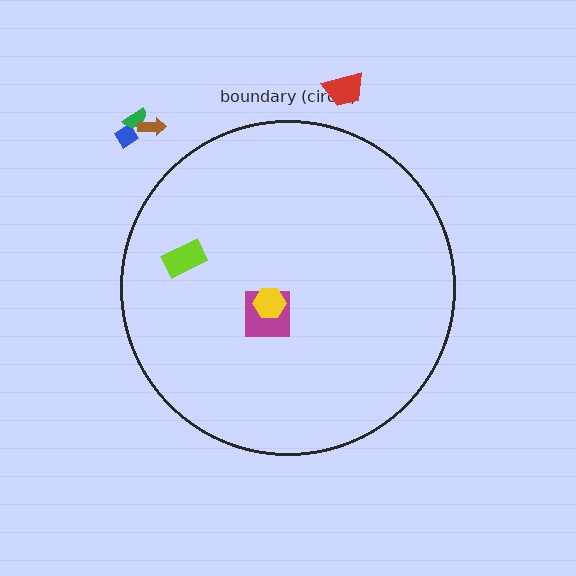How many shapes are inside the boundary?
3 inside, 4 outside.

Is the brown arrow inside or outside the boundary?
Outside.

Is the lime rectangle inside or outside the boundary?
Inside.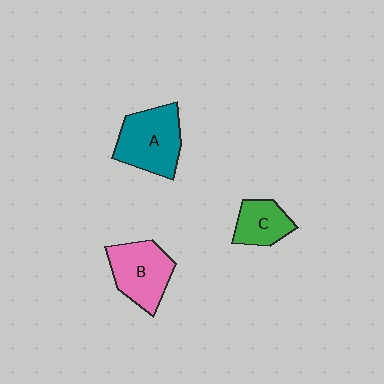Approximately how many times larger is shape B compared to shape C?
Approximately 1.5 times.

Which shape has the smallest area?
Shape C (green).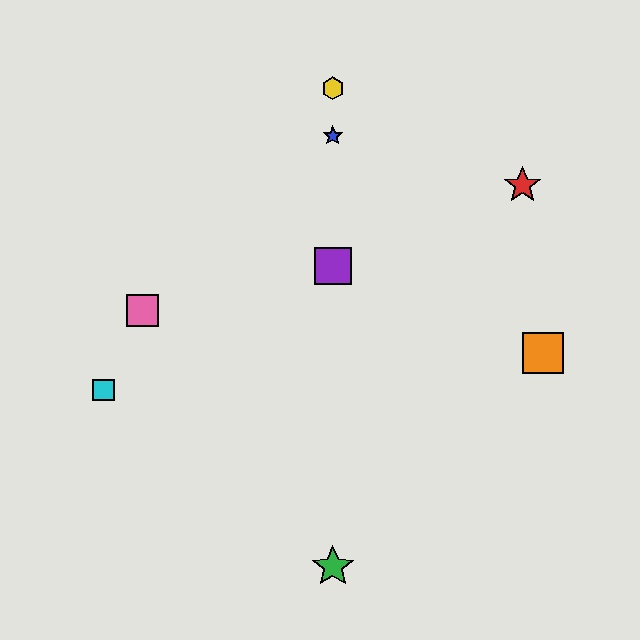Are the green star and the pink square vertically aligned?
No, the green star is at x≈333 and the pink square is at x≈142.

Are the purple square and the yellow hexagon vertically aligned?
Yes, both are at x≈333.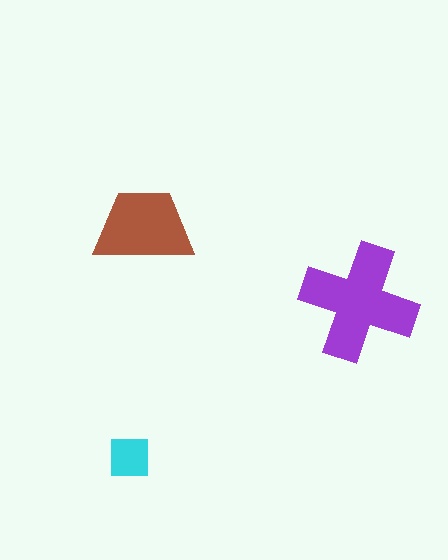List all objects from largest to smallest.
The purple cross, the brown trapezoid, the cyan square.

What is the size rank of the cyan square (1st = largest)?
3rd.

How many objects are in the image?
There are 3 objects in the image.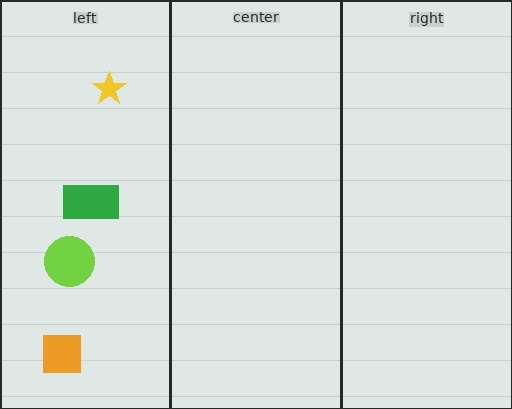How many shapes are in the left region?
4.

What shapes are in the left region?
The orange square, the lime circle, the yellow star, the green rectangle.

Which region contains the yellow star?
The left region.